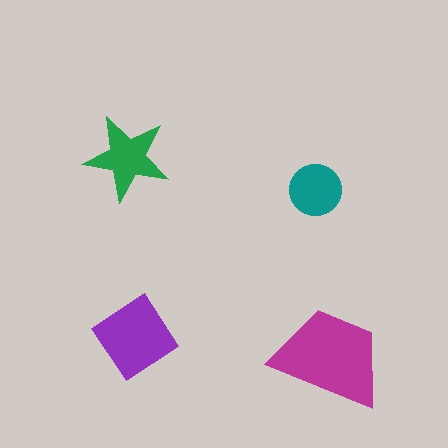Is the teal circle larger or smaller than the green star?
Smaller.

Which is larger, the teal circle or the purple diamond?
The purple diamond.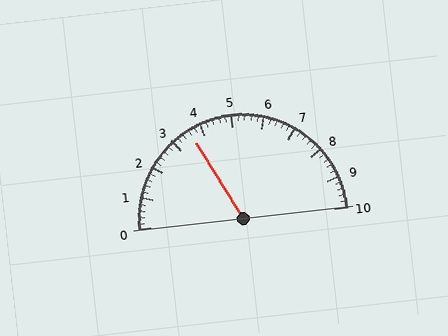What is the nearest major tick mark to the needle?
The nearest major tick mark is 4.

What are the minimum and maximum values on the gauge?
The gauge ranges from 0 to 10.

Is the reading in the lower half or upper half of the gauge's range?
The reading is in the lower half of the range (0 to 10).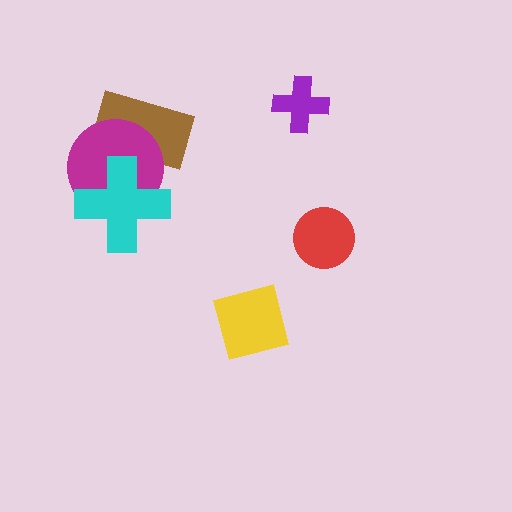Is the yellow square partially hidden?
No, no other shape covers it.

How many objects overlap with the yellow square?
0 objects overlap with the yellow square.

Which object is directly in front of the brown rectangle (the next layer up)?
The magenta circle is directly in front of the brown rectangle.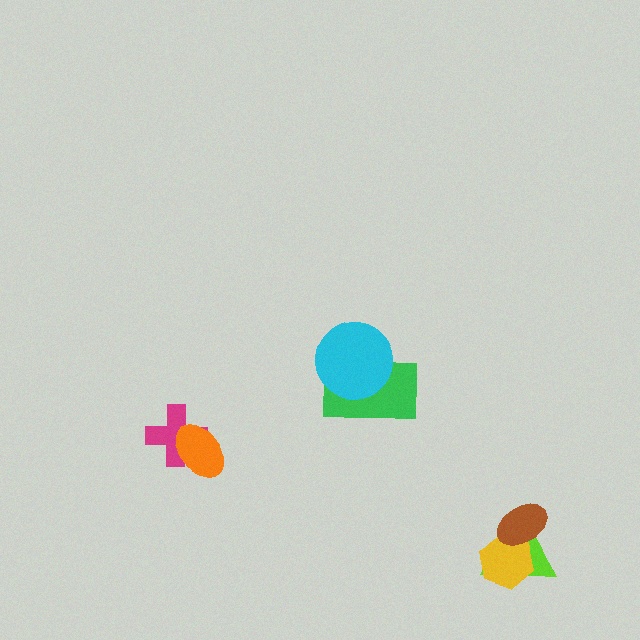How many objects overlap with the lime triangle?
2 objects overlap with the lime triangle.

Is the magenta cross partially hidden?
Yes, it is partially covered by another shape.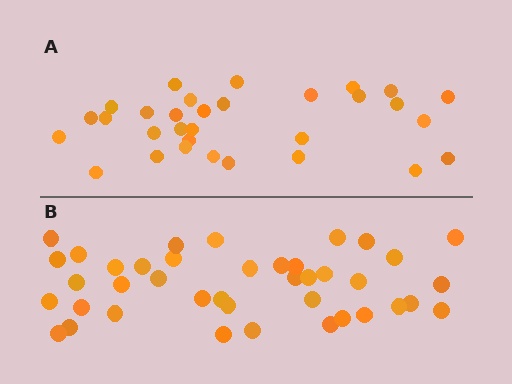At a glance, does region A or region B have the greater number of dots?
Region B (the bottom region) has more dots.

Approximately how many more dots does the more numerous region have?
Region B has roughly 8 or so more dots than region A.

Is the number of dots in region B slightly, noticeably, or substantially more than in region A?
Region B has noticeably more, but not dramatically so. The ratio is roughly 1.3 to 1.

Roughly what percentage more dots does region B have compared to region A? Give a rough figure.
About 30% more.